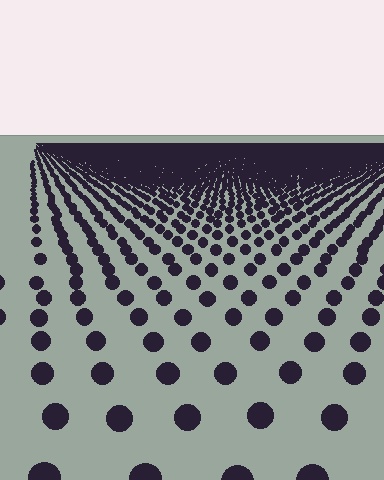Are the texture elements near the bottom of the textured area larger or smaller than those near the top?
Larger. Near the bottom, elements are closer to the viewer and appear at a bigger on-screen size.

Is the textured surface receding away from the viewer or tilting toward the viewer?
The surface is receding away from the viewer. Texture elements get smaller and denser toward the top.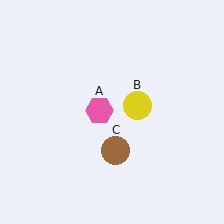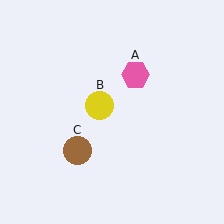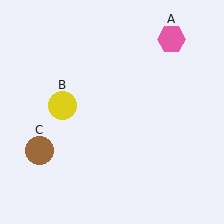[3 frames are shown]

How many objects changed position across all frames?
3 objects changed position: pink hexagon (object A), yellow circle (object B), brown circle (object C).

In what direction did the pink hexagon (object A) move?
The pink hexagon (object A) moved up and to the right.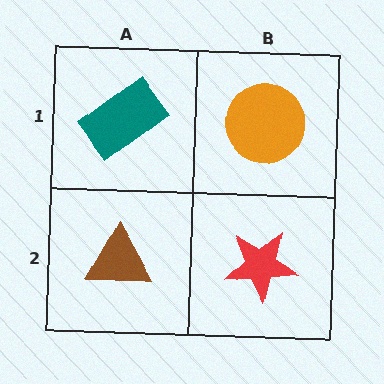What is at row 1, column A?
A teal rectangle.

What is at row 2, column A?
A brown triangle.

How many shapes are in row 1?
2 shapes.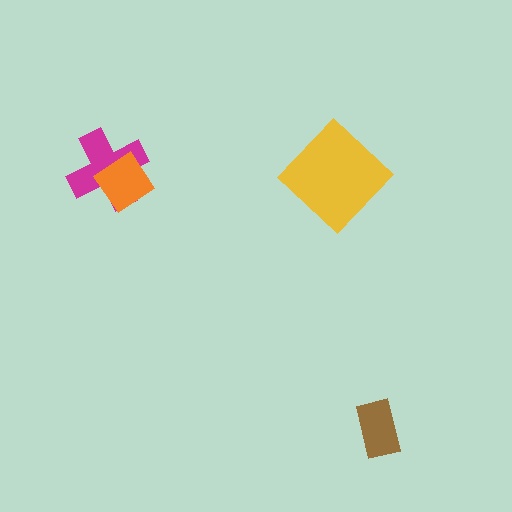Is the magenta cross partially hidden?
Yes, it is partially covered by another shape.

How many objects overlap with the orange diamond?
1 object overlaps with the orange diamond.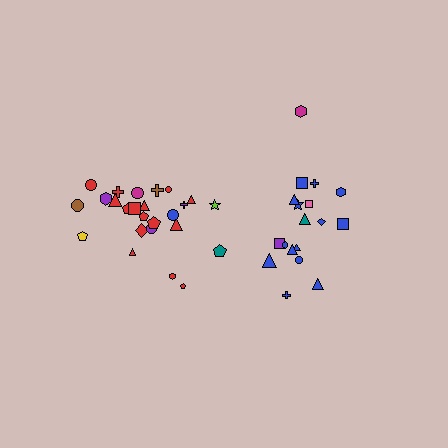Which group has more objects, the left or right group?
The left group.